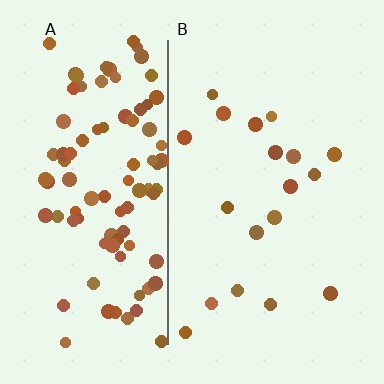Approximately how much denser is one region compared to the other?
Approximately 5.4× — region A over region B.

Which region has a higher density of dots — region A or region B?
A (the left).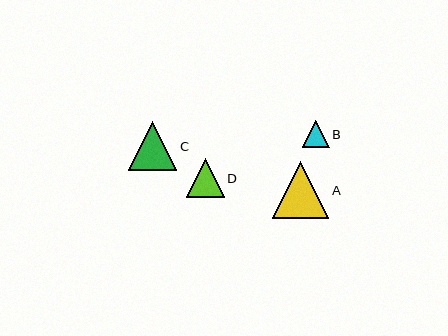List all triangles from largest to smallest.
From largest to smallest: A, C, D, B.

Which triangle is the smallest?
Triangle B is the smallest with a size of approximately 27 pixels.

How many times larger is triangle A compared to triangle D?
Triangle A is approximately 1.5 times the size of triangle D.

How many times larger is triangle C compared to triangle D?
Triangle C is approximately 1.3 times the size of triangle D.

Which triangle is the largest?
Triangle A is the largest with a size of approximately 57 pixels.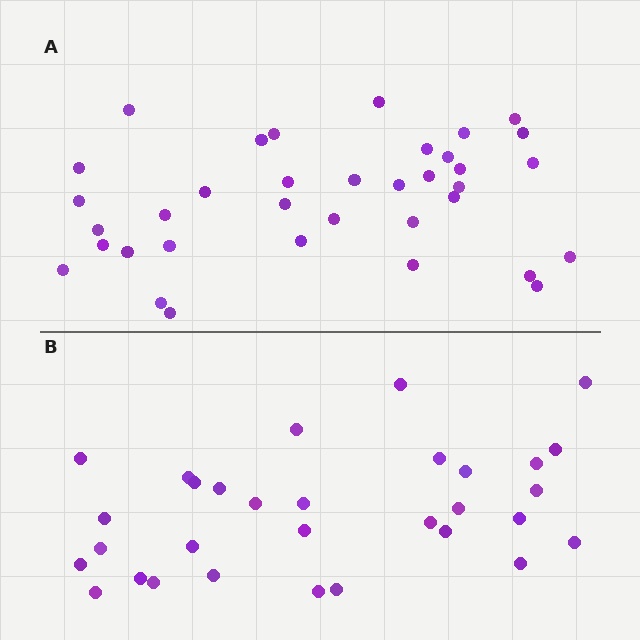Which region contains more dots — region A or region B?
Region A (the top region) has more dots.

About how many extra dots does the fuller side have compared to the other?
Region A has about 5 more dots than region B.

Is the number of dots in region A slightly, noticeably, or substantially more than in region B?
Region A has only slightly more — the two regions are fairly close. The ratio is roughly 1.2 to 1.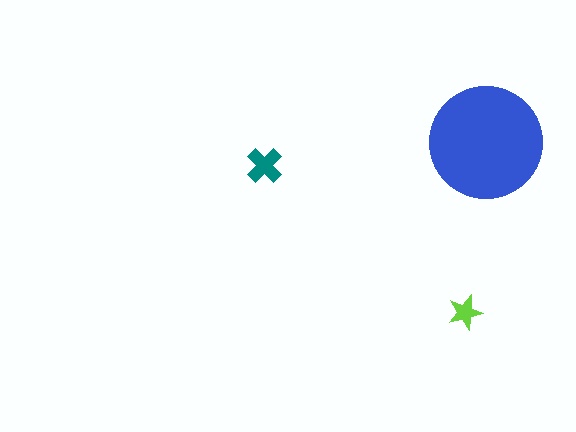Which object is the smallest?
The lime star.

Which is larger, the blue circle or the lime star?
The blue circle.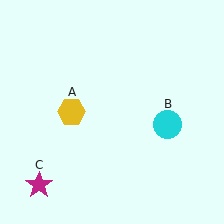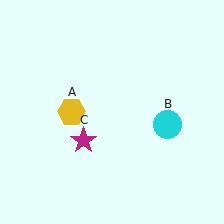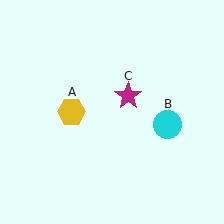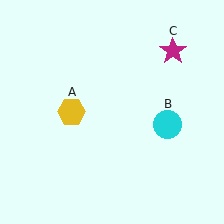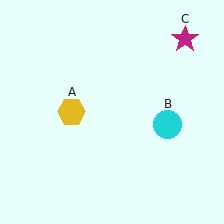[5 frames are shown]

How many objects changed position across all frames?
1 object changed position: magenta star (object C).